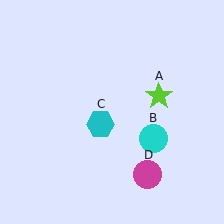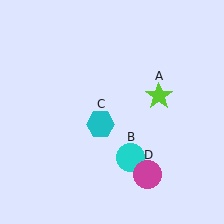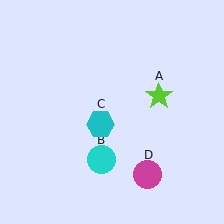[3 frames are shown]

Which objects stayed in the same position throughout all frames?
Lime star (object A) and cyan hexagon (object C) and magenta circle (object D) remained stationary.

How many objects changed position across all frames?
1 object changed position: cyan circle (object B).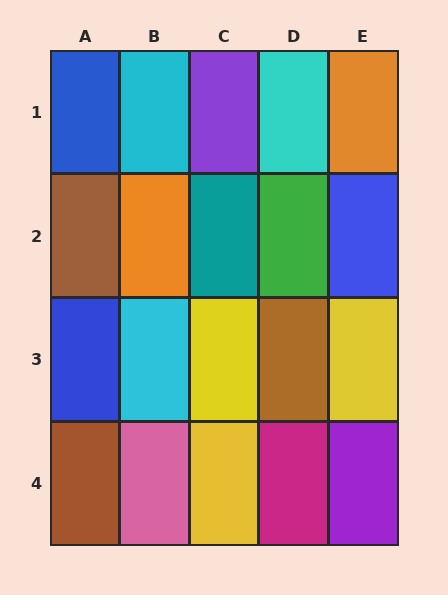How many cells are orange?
2 cells are orange.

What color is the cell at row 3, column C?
Yellow.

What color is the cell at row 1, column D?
Cyan.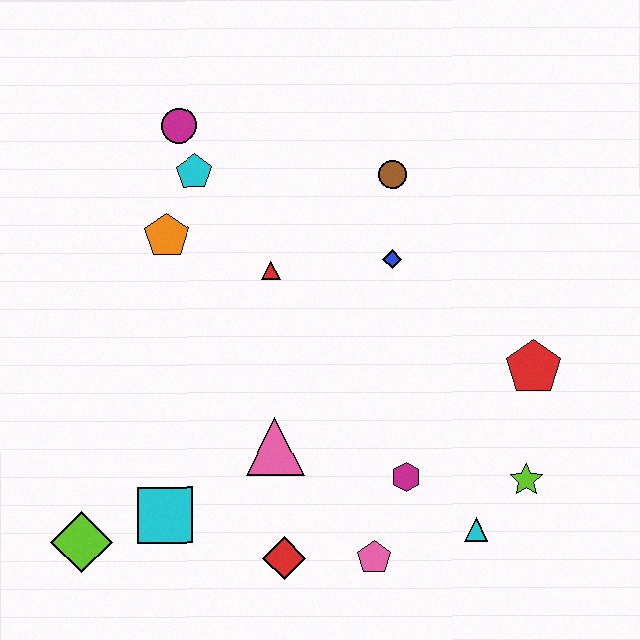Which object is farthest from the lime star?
The magenta circle is farthest from the lime star.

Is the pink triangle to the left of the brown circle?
Yes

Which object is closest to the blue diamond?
The brown circle is closest to the blue diamond.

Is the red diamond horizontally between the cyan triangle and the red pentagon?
No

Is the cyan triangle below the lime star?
Yes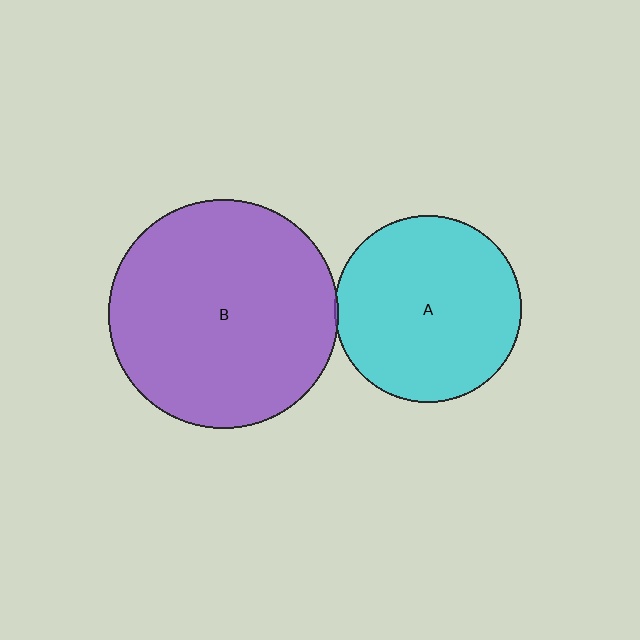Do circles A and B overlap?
Yes.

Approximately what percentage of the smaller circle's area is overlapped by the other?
Approximately 5%.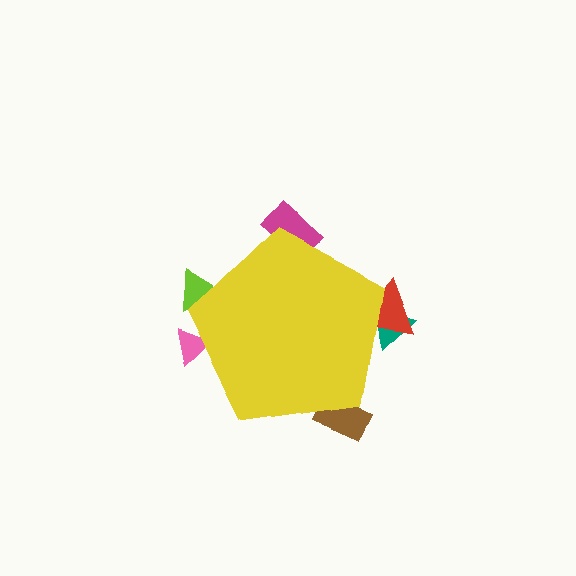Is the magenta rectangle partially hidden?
Yes, the magenta rectangle is partially hidden behind the yellow pentagon.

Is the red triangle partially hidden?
Yes, the red triangle is partially hidden behind the yellow pentagon.